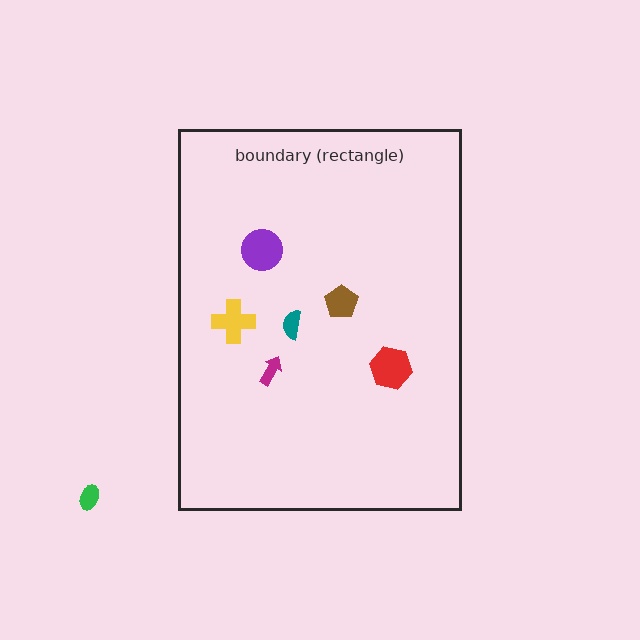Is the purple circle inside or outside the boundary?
Inside.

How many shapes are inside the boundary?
6 inside, 1 outside.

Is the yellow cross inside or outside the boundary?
Inside.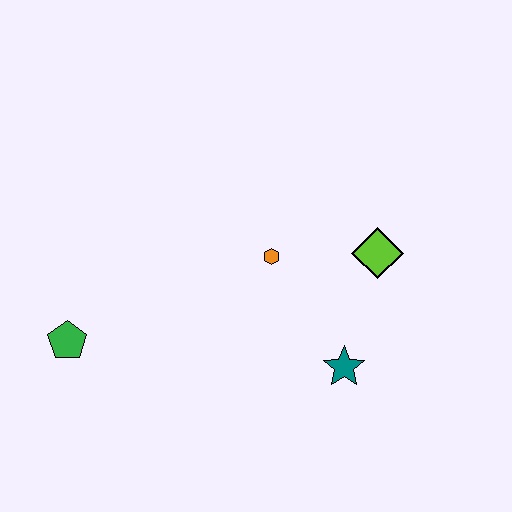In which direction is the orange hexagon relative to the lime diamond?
The orange hexagon is to the left of the lime diamond.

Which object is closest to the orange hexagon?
The lime diamond is closest to the orange hexagon.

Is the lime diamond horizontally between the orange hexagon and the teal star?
No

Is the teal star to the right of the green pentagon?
Yes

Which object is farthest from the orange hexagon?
The green pentagon is farthest from the orange hexagon.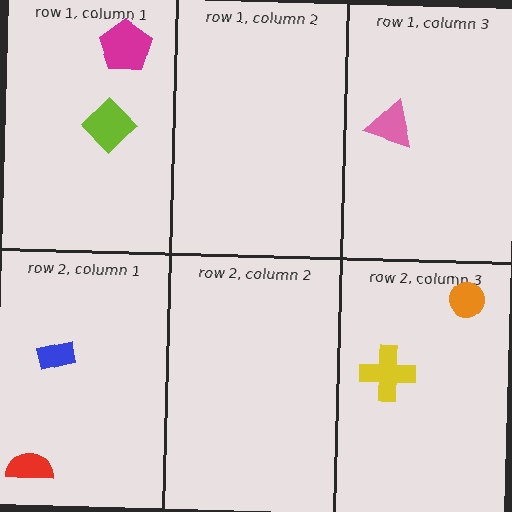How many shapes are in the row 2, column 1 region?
2.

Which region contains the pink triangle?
The row 1, column 3 region.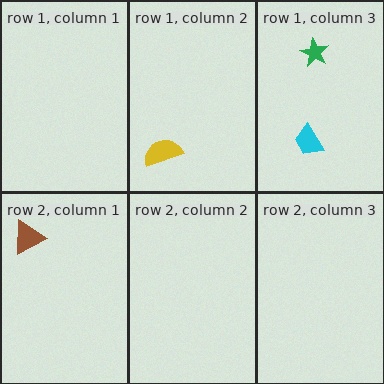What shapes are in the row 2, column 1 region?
The brown triangle.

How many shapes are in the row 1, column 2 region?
1.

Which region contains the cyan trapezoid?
The row 1, column 3 region.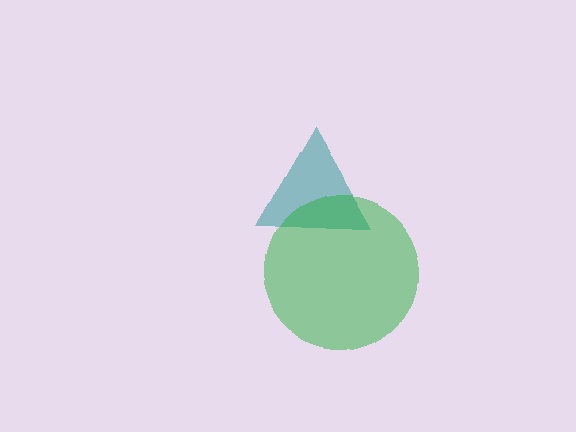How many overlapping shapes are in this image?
There are 2 overlapping shapes in the image.